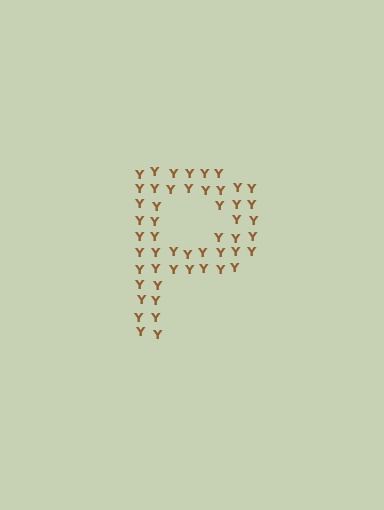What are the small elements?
The small elements are letter Y's.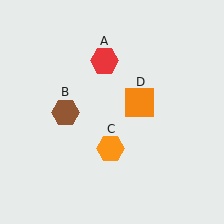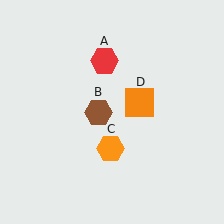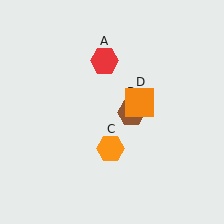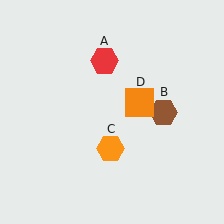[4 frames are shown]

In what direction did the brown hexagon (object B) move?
The brown hexagon (object B) moved right.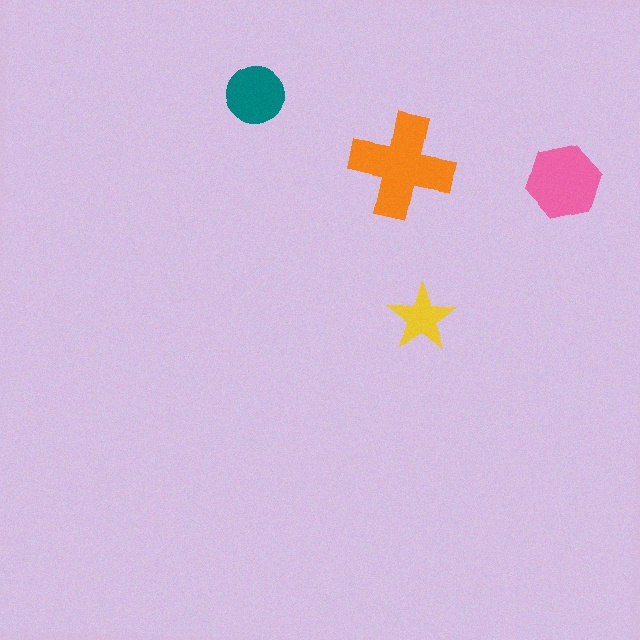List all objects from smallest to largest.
The yellow star, the teal circle, the pink hexagon, the orange cross.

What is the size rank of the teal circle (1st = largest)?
3rd.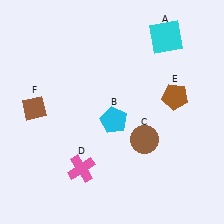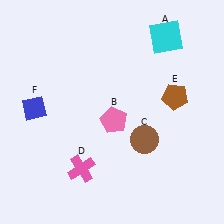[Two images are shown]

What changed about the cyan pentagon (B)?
In Image 1, B is cyan. In Image 2, it changed to pink.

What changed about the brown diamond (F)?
In Image 1, F is brown. In Image 2, it changed to blue.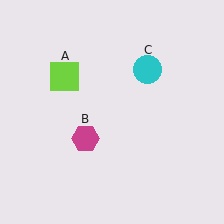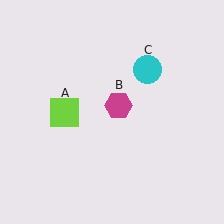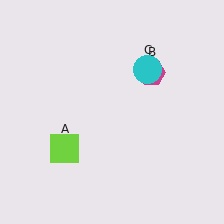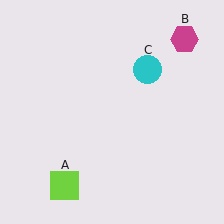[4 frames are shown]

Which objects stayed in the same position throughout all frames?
Cyan circle (object C) remained stationary.